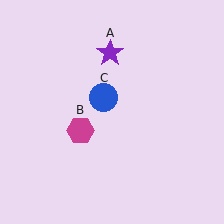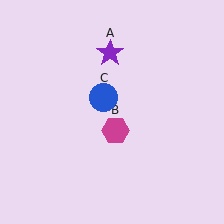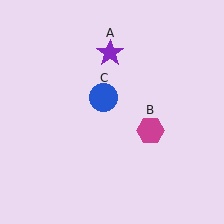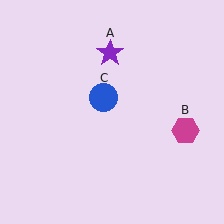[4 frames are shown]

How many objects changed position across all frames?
1 object changed position: magenta hexagon (object B).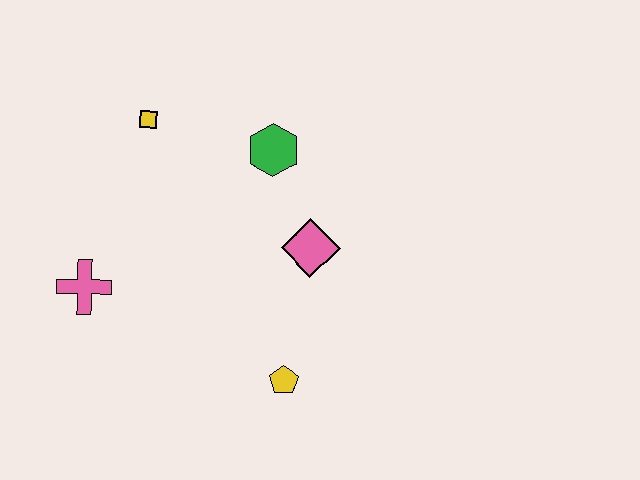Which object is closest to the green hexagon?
The pink diamond is closest to the green hexagon.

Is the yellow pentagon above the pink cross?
No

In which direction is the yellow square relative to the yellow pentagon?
The yellow square is above the yellow pentagon.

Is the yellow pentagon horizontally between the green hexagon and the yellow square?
No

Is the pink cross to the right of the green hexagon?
No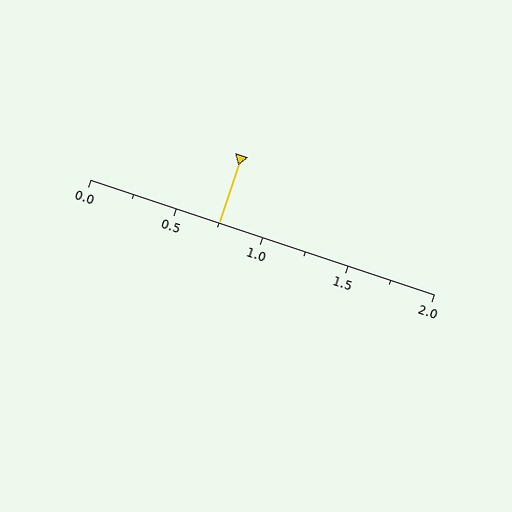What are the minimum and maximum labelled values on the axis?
The axis runs from 0.0 to 2.0.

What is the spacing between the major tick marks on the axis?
The major ticks are spaced 0.5 apart.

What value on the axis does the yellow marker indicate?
The marker indicates approximately 0.75.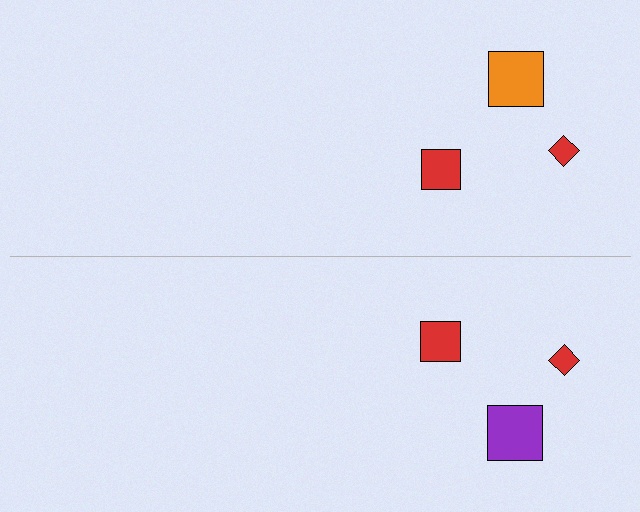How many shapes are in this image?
There are 6 shapes in this image.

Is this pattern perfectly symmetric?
No, the pattern is not perfectly symmetric. The purple square on the bottom side breaks the symmetry — its mirror counterpart is orange.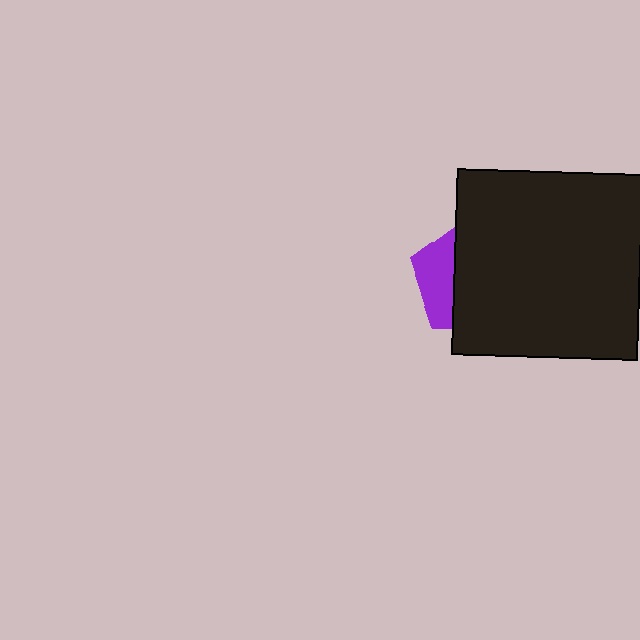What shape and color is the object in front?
The object in front is a black square.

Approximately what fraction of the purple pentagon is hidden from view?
Roughly 70% of the purple pentagon is hidden behind the black square.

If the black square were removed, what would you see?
You would see the complete purple pentagon.